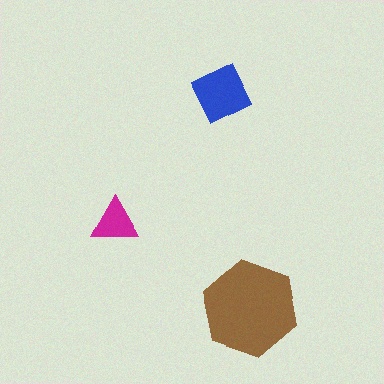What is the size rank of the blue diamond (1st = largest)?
2nd.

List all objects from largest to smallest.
The brown hexagon, the blue diamond, the magenta triangle.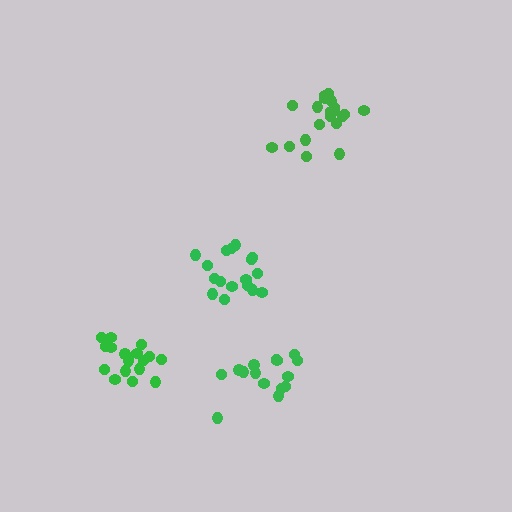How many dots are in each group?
Group 1: 15 dots, Group 2: 17 dots, Group 3: 18 dots, Group 4: 20 dots (70 total).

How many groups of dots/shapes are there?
There are 4 groups.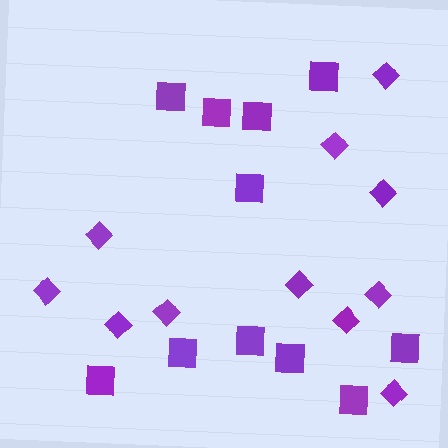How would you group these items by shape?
There are 2 groups: one group of diamonds (11) and one group of squares (11).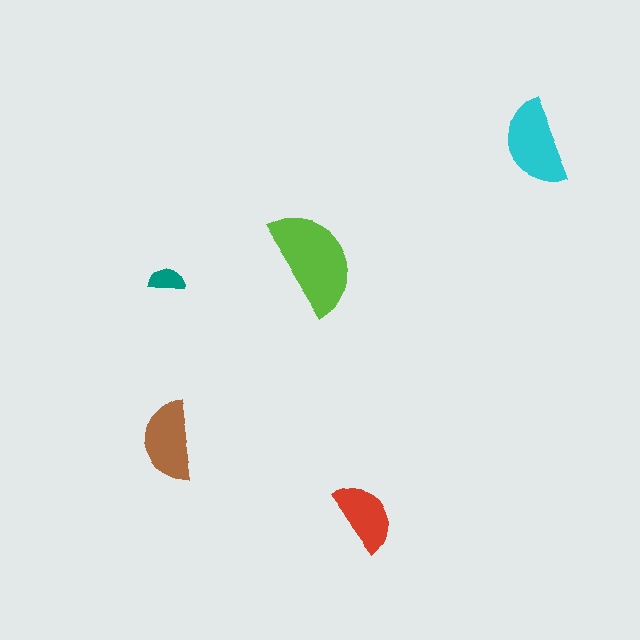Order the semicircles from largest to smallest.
the lime one, the cyan one, the brown one, the red one, the teal one.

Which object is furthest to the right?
The cyan semicircle is rightmost.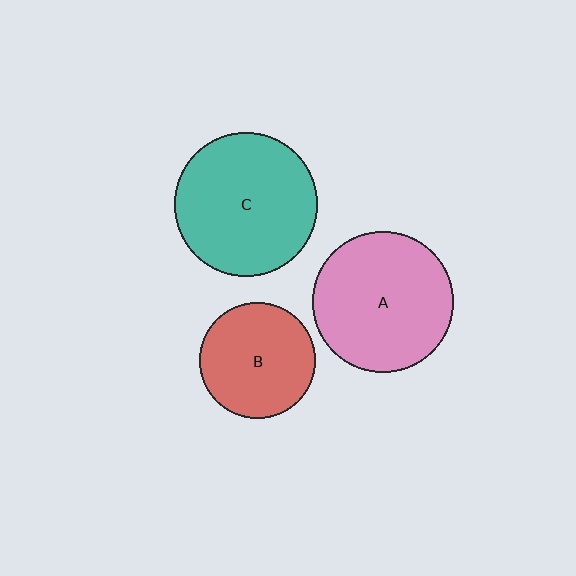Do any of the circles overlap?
No, none of the circles overlap.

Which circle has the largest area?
Circle C (teal).